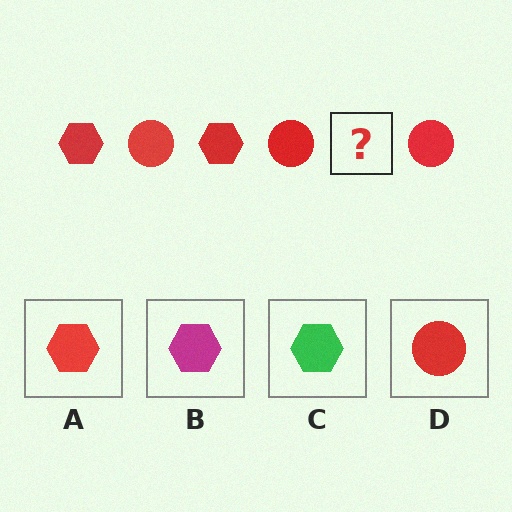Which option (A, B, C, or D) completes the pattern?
A.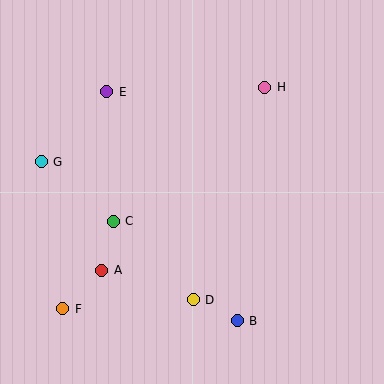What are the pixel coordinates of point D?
Point D is at (193, 300).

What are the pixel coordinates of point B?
Point B is at (237, 321).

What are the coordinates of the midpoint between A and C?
The midpoint between A and C is at (107, 246).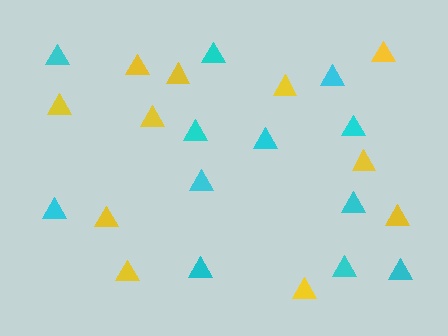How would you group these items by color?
There are 2 groups: one group of cyan triangles (12) and one group of yellow triangles (11).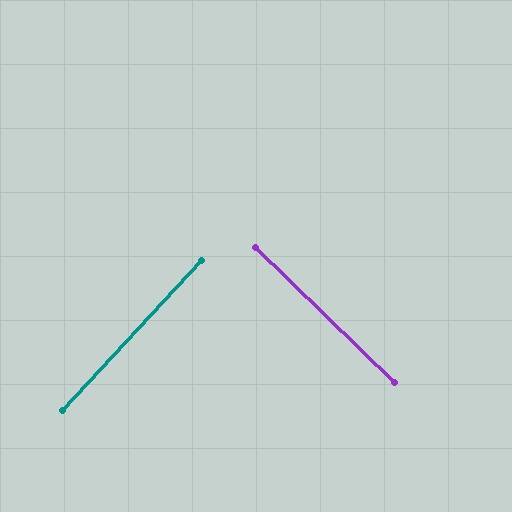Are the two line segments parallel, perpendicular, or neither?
Perpendicular — they meet at approximately 89°.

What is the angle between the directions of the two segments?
Approximately 89 degrees.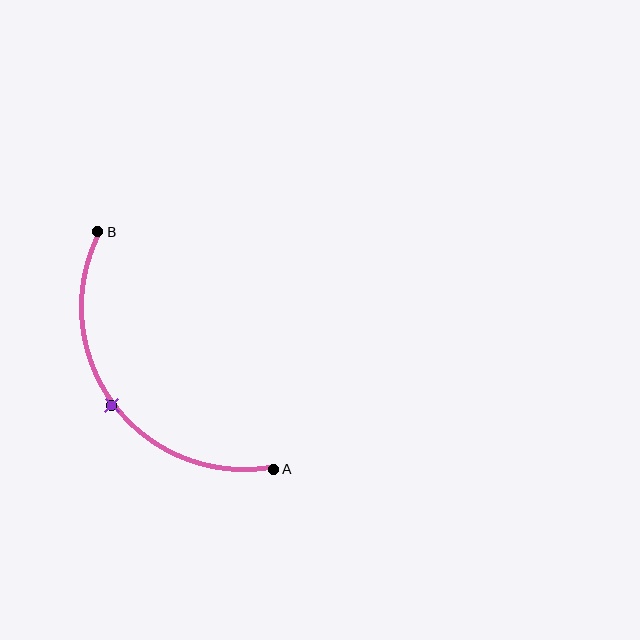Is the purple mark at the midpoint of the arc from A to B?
Yes. The purple mark lies on the arc at equal arc-length from both A and B — it is the arc midpoint.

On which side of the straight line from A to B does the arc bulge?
The arc bulges below and to the left of the straight line connecting A and B.